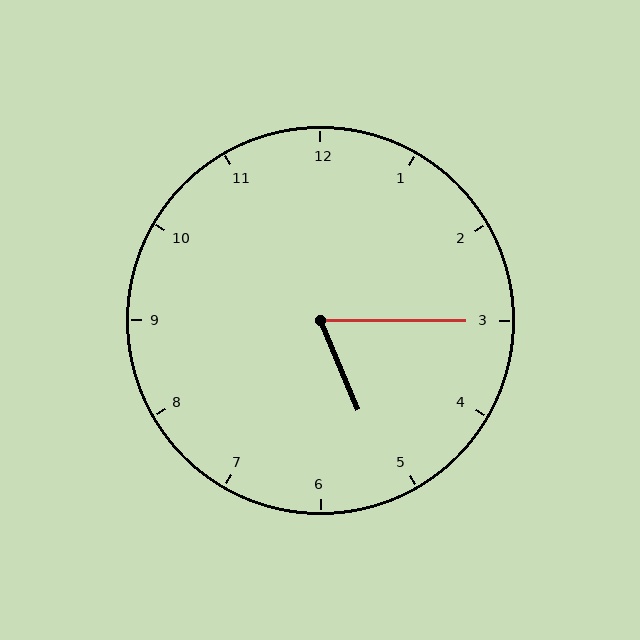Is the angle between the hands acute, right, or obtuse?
It is acute.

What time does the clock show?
5:15.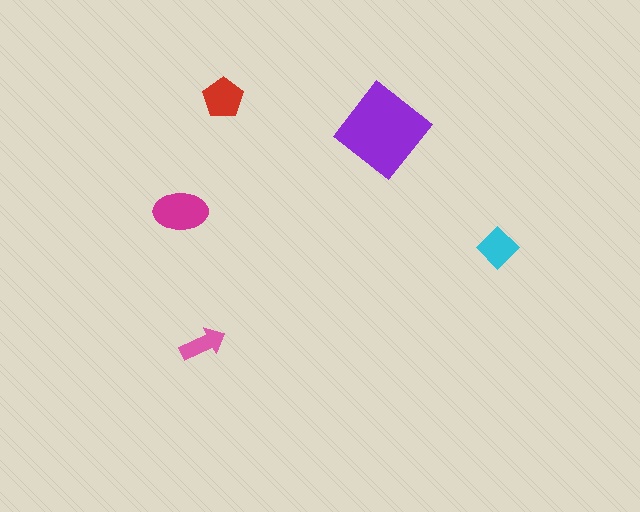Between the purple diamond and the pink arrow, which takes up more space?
The purple diamond.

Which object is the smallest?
The pink arrow.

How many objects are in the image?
There are 5 objects in the image.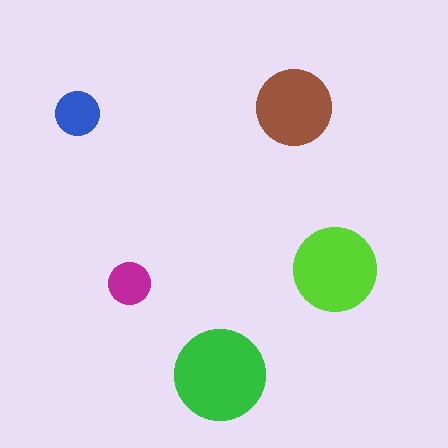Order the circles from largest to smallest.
the green one, the lime one, the brown one, the blue one, the magenta one.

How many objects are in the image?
There are 5 objects in the image.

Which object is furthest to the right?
The lime circle is rightmost.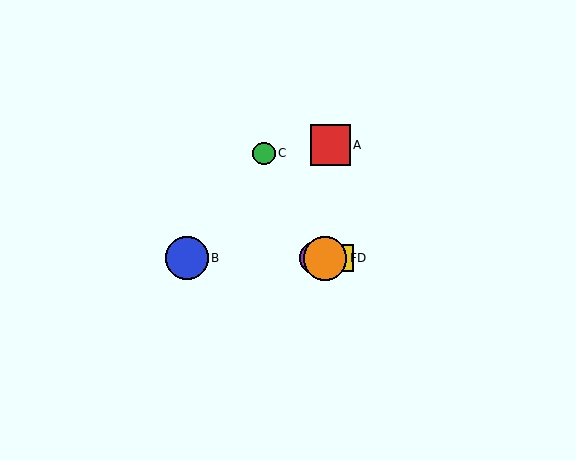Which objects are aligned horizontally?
Objects B, D, E, F are aligned horizontally.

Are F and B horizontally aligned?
Yes, both are at y≈258.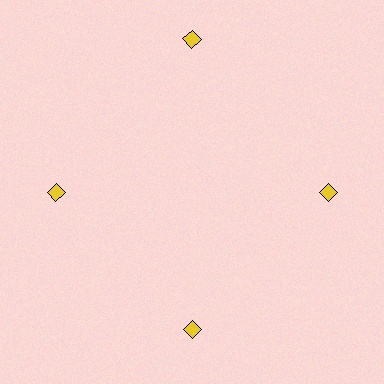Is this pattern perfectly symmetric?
No. The 4 yellow diamonds are arranged in a ring, but one element near the 12 o'clock position is pushed outward from the center, breaking the 4-fold rotational symmetry.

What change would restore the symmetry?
The symmetry would be restored by moving it inward, back onto the ring so that all 4 diamonds sit at equal angles and equal distance from the center.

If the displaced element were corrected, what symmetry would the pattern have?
It would have 4-fold rotational symmetry — the pattern would map onto itself every 90 degrees.